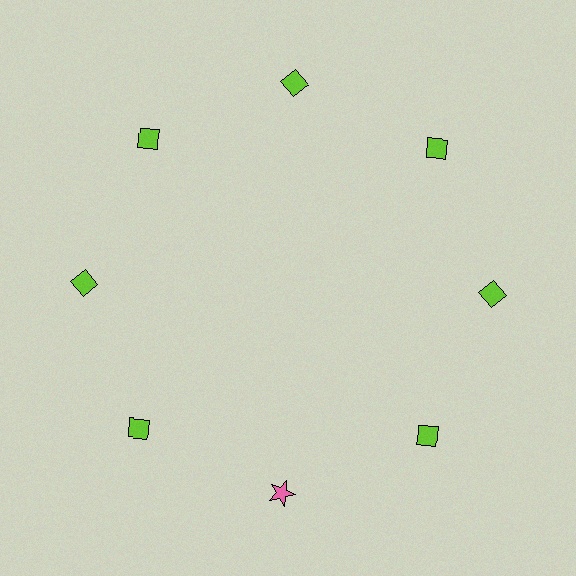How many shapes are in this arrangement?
There are 8 shapes arranged in a ring pattern.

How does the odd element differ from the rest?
It differs in both color (pink instead of lime) and shape (star instead of diamond).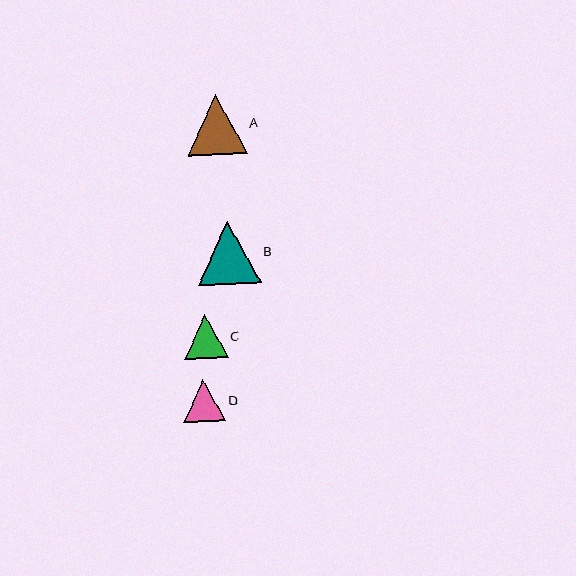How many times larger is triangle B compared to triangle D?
Triangle B is approximately 1.5 times the size of triangle D.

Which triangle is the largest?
Triangle B is the largest with a size of approximately 63 pixels.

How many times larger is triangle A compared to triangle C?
Triangle A is approximately 1.4 times the size of triangle C.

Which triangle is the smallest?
Triangle D is the smallest with a size of approximately 43 pixels.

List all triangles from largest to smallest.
From largest to smallest: B, A, C, D.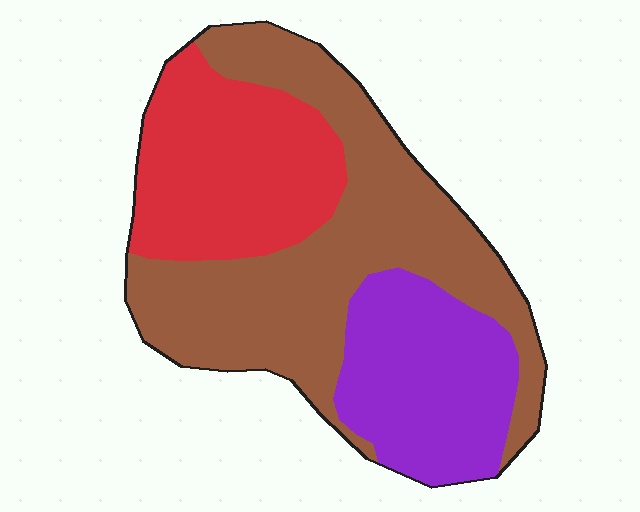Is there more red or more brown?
Brown.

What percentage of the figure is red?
Red covers 27% of the figure.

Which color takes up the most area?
Brown, at roughly 50%.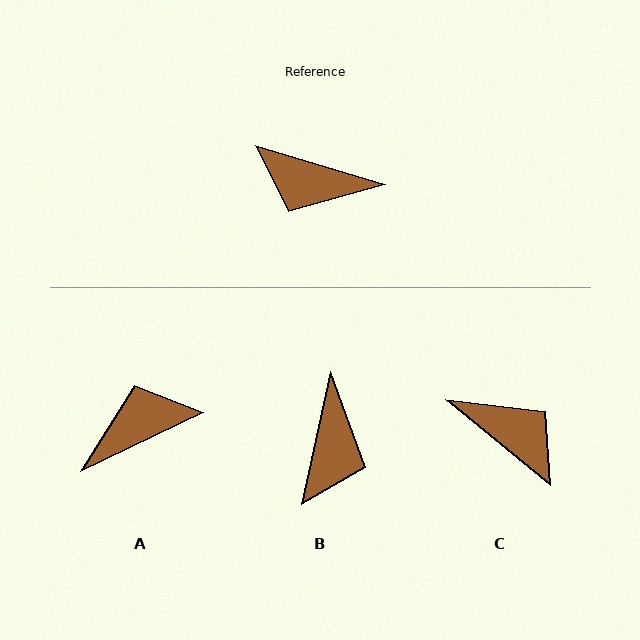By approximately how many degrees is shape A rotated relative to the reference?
Approximately 138 degrees clockwise.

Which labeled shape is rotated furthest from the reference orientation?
C, about 158 degrees away.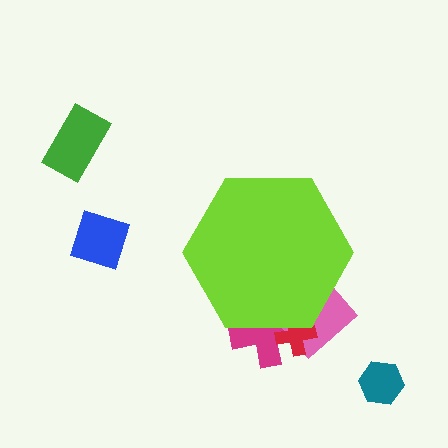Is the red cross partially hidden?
Yes, the red cross is partially hidden behind the lime hexagon.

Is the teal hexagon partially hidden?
No, the teal hexagon is fully visible.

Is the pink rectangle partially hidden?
Yes, the pink rectangle is partially hidden behind the lime hexagon.